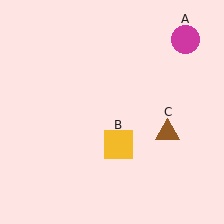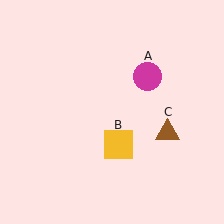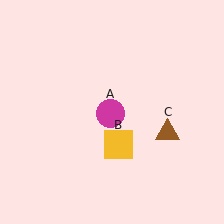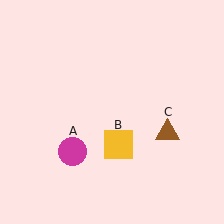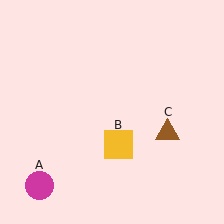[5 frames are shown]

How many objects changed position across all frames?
1 object changed position: magenta circle (object A).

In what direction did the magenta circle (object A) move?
The magenta circle (object A) moved down and to the left.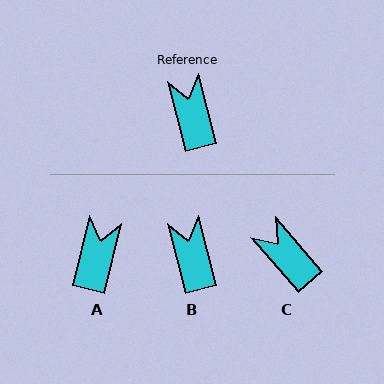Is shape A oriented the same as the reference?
No, it is off by about 28 degrees.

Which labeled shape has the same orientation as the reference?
B.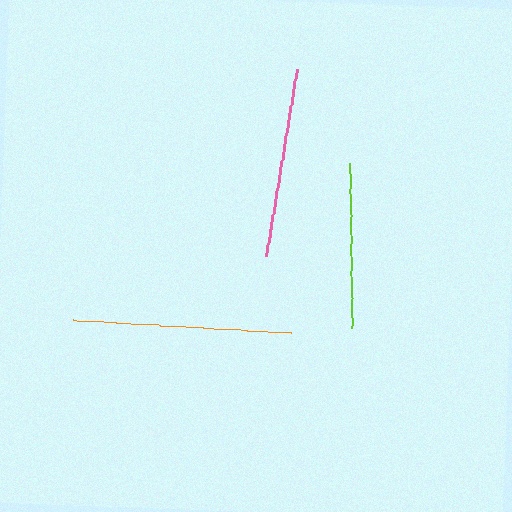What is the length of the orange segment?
The orange segment is approximately 219 pixels long.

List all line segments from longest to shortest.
From longest to shortest: orange, pink, lime.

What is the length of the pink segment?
The pink segment is approximately 190 pixels long.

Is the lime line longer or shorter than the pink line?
The pink line is longer than the lime line.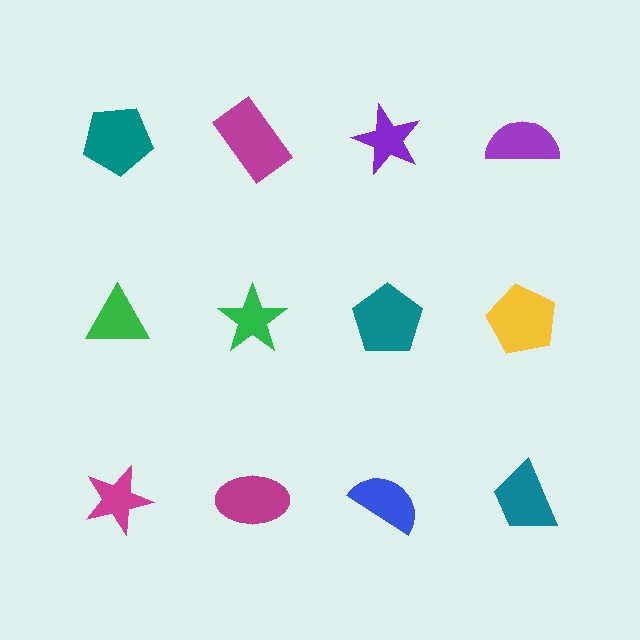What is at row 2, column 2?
A green star.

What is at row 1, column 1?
A teal pentagon.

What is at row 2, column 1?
A green triangle.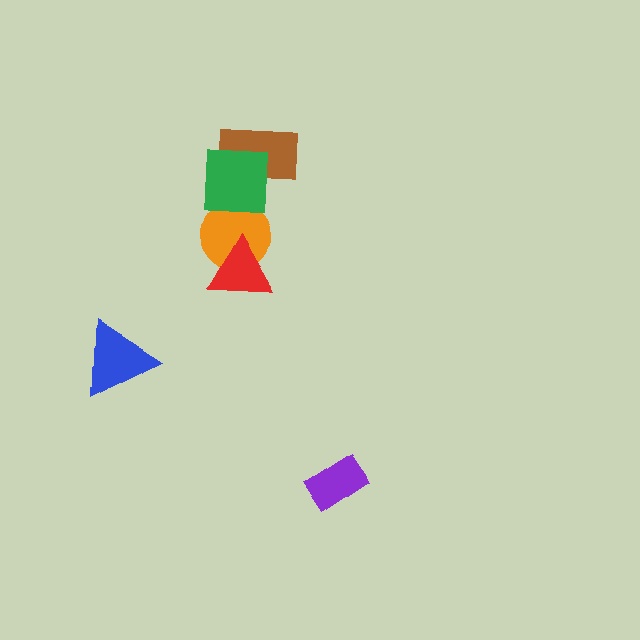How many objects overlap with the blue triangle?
0 objects overlap with the blue triangle.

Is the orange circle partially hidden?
Yes, it is partially covered by another shape.